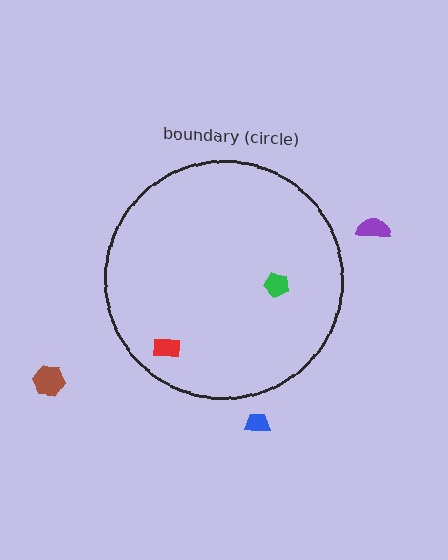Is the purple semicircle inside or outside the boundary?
Outside.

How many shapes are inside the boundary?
2 inside, 3 outside.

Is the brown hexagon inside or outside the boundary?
Outside.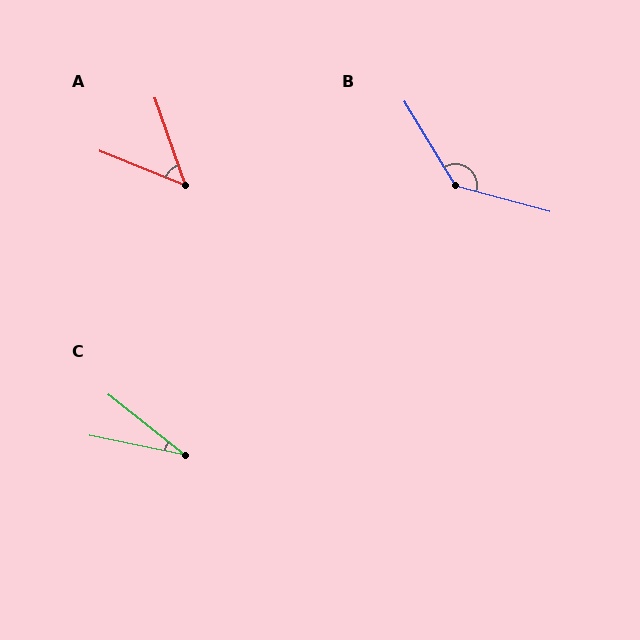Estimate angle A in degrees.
Approximately 49 degrees.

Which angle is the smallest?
C, at approximately 27 degrees.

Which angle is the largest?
B, at approximately 136 degrees.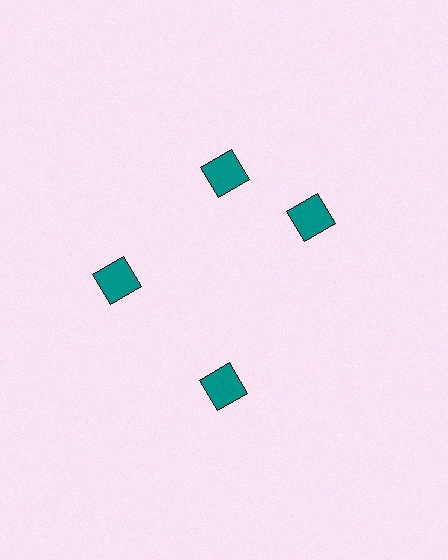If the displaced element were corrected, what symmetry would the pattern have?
It would have 4-fold rotational symmetry — the pattern would map onto itself every 90 degrees.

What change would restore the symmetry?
The symmetry would be restored by rotating it back into even spacing with its neighbors so that all 4 diamonds sit at equal angles and equal distance from the center.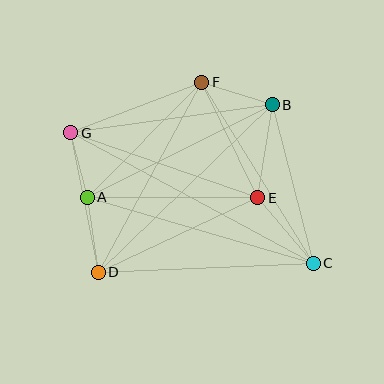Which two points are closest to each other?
Points A and G are closest to each other.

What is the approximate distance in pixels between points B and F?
The distance between B and F is approximately 74 pixels.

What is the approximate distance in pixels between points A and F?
The distance between A and F is approximately 162 pixels.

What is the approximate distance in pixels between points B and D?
The distance between B and D is approximately 242 pixels.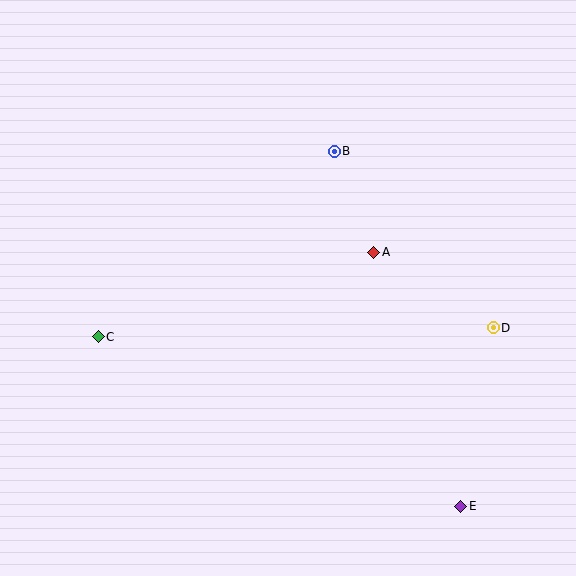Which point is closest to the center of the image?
Point A at (374, 252) is closest to the center.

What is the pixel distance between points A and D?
The distance between A and D is 141 pixels.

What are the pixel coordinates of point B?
Point B is at (334, 151).